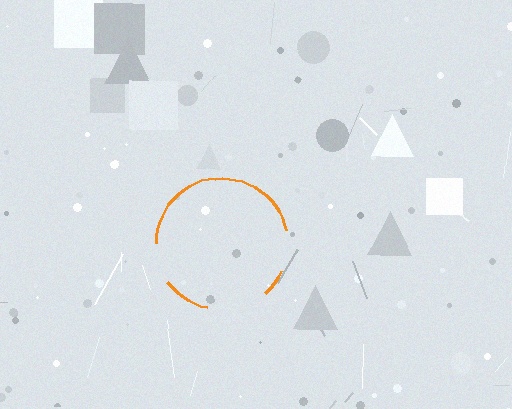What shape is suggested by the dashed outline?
The dashed outline suggests a circle.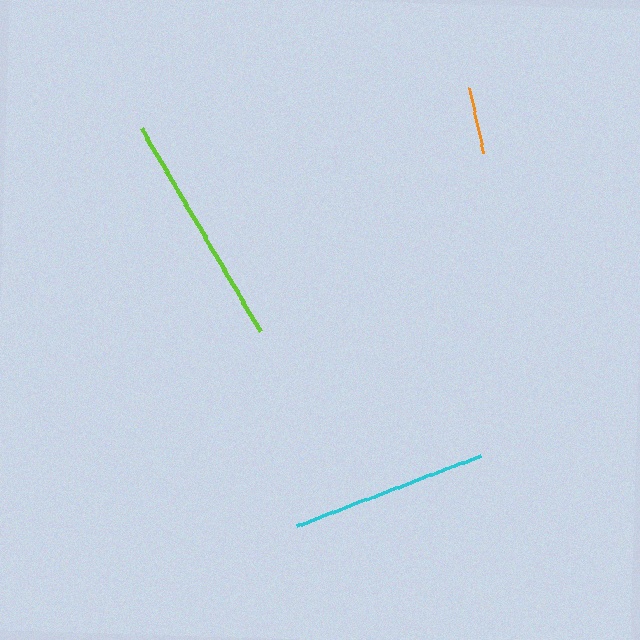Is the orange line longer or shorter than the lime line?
The lime line is longer than the orange line.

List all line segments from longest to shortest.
From longest to shortest: lime, cyan, orange.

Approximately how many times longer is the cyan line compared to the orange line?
The cyan line is approximately 2.9 times the length of the orange line.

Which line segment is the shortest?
The orange line is the shortest at approximately 67 pixels.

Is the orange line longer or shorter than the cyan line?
The cyan line is longer than the orange line.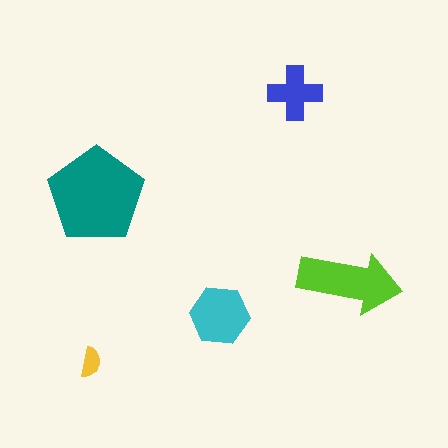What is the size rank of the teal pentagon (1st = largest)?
1st.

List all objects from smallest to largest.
The yellow semicircle, the blue cross, the cyan hexagon, the lime arrow, the teal pentagon.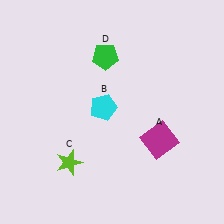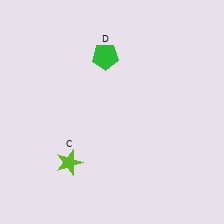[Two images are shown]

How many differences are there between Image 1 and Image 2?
There are 2 differences between the two images.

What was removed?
The cyan pentagon (B), the magenta square (A) were removed in Image 2.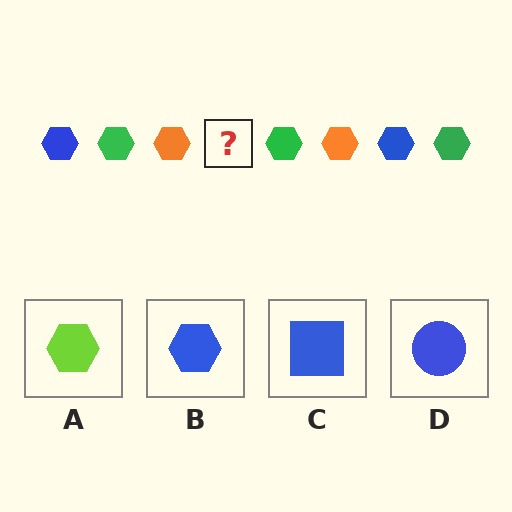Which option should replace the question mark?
Option B.